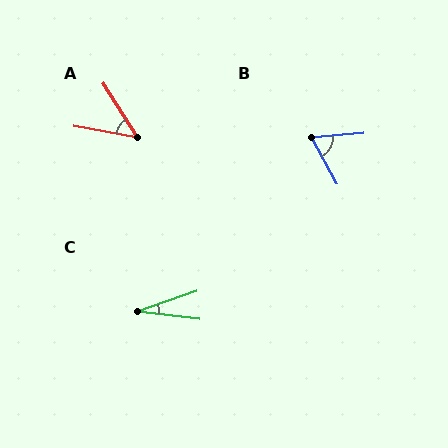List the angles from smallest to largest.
C (25°), A (47°), B (66°).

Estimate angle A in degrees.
Approximately 47 degrees.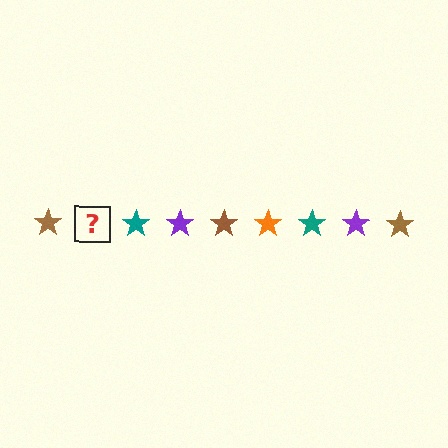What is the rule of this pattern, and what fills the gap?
The rule is that the pattern cycles through brown, orange, teal, purple stars. The gap should be filled with an orange star.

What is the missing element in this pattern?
The missing element is an orange star.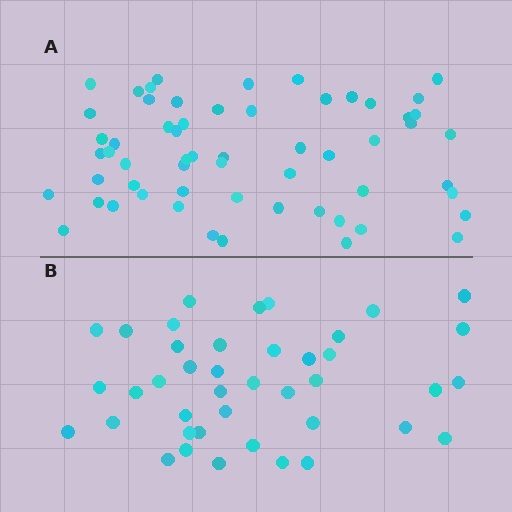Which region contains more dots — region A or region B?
Region A (the top region) has more dots.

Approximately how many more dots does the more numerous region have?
Region A has approximately 20 more dots than region B.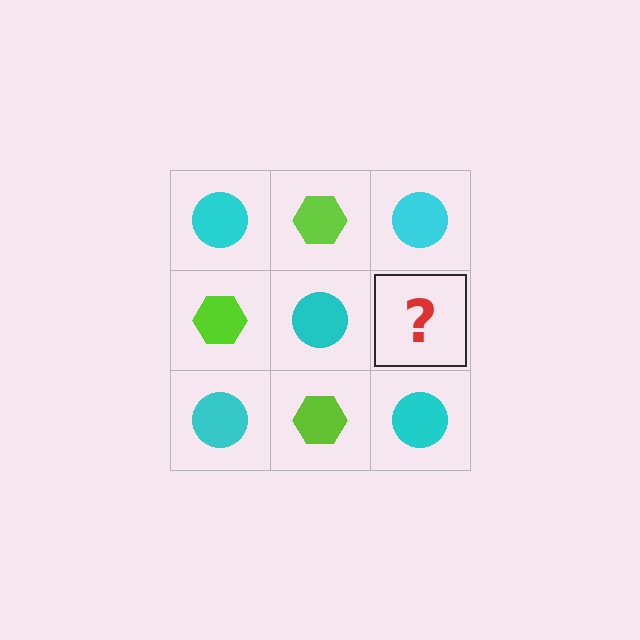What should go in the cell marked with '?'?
The missing cell should contain a lime hexagon.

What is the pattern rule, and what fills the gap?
The rule is that it alternates cyan circle and lime hexagon in a checkerboard pattern. The gap should be filled with a lime hexagon.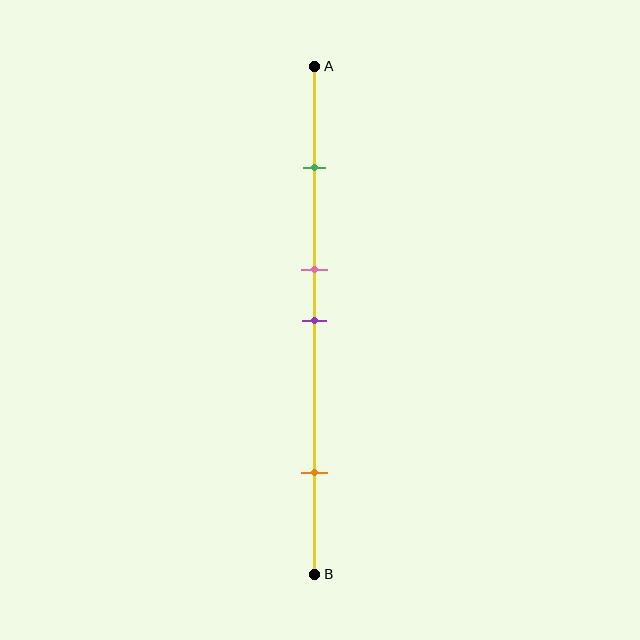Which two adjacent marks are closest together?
The pink and purple marks are the closest adjacent pair.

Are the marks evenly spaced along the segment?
No, the marks are not evenly spaced.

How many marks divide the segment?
There are 4 marks dividing the segment.